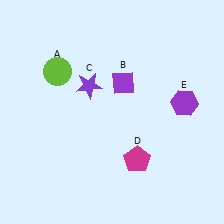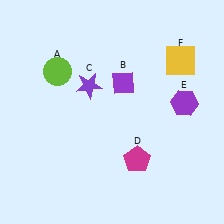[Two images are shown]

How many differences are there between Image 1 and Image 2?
There is 1 difference between the two images.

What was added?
A yellow square (F) was added in Image 2.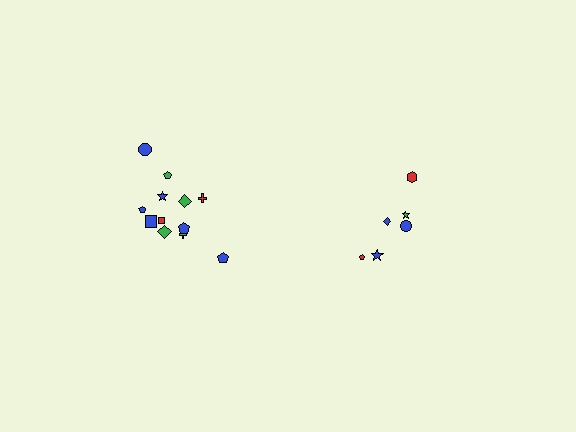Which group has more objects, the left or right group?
The left group.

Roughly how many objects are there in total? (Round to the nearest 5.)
Roughly 20 objects in total.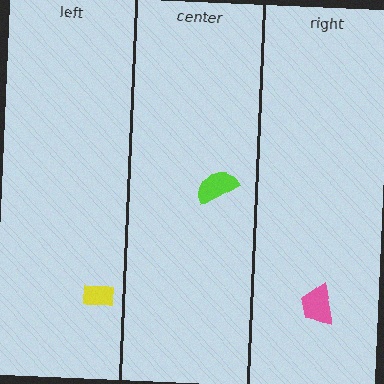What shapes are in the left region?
The yellow rectangle.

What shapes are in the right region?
The pink trapezoid.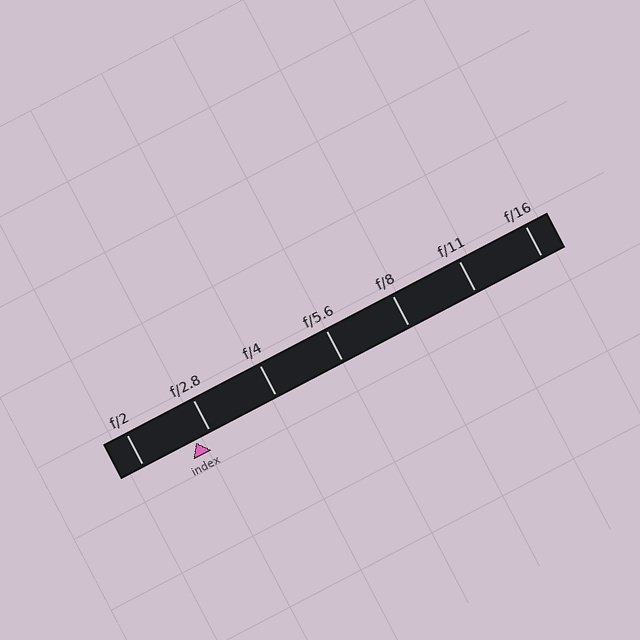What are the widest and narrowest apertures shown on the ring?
The widest aperture shown is f/2 and the narrowest is f/16.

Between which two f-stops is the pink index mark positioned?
The index mark is between f/2 and f/2.8.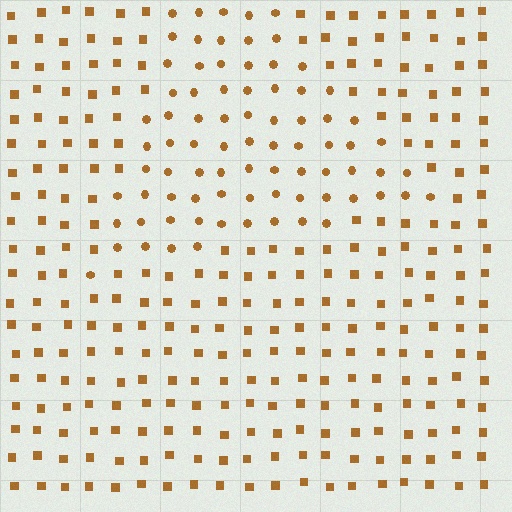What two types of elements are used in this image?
The image uses circles inside the triangle region and squares outside it.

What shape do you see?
I see a triangle.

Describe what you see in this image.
The image is filled with small brown elements arranged in a uniform grid. A triangle-shaped region contains circles, while the surrounding area contains squares. The boundary is defined purely by the change in element shape.